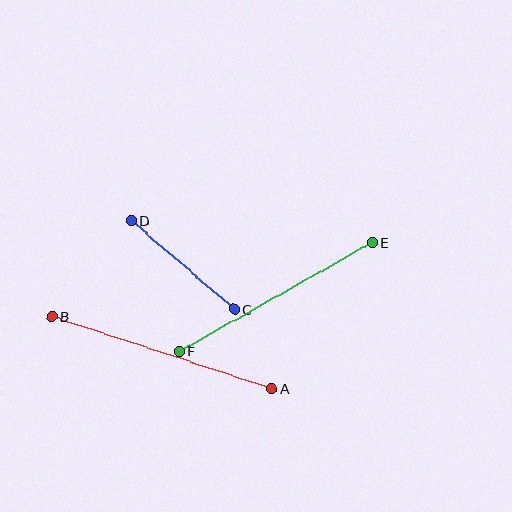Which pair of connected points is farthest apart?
Points A and B are farthest apart.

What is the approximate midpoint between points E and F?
The midpoint is at approximately (276, 297) pixels.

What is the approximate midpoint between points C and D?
The midpoint is at approximately (183, 265) pixels.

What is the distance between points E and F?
The distance is approximately 222 pixels.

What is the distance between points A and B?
The distance is approximately 231 pixels.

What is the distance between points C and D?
The distance is approximately 135 pixels.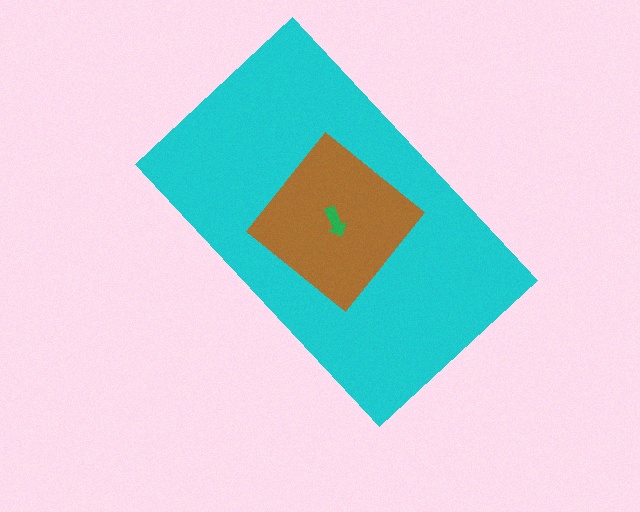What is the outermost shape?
The cyan rectangle.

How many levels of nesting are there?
3.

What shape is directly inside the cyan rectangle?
The brown diamond.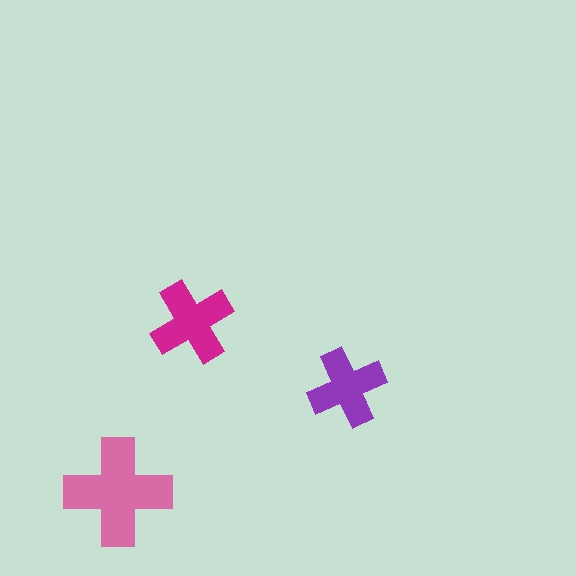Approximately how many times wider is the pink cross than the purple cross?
About 1.5 times wider.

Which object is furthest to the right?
The purple cross is rightmost.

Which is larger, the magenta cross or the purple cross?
The magenta one.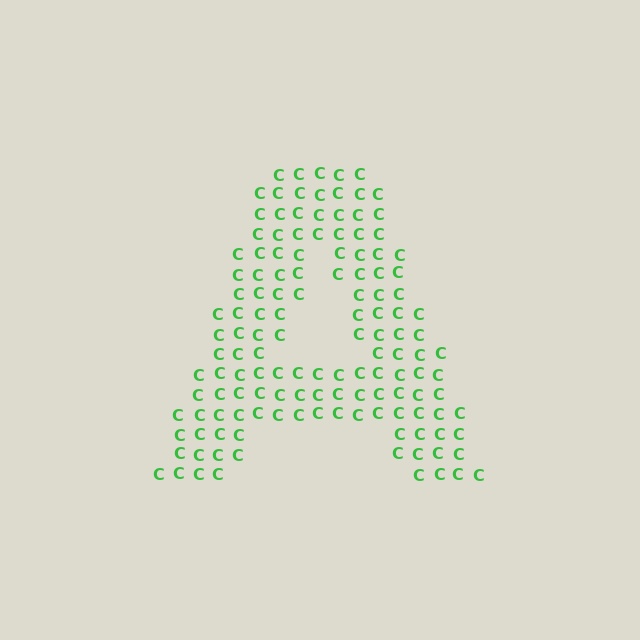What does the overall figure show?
The overall figure shows the letter A.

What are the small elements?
The small elements are letter C's.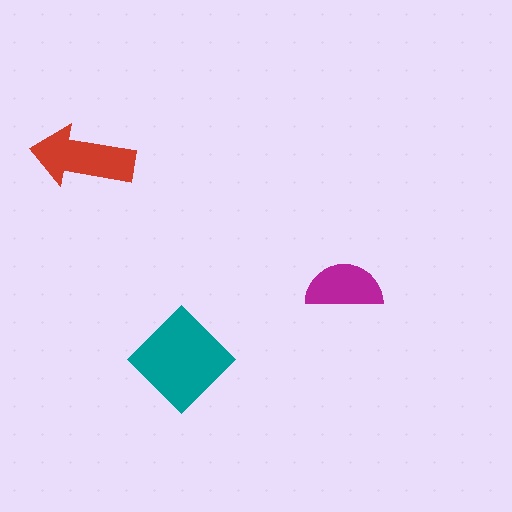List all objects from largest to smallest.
The teal diamond, the red arrow, the magenta semicircle.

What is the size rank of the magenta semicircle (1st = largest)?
3rd.